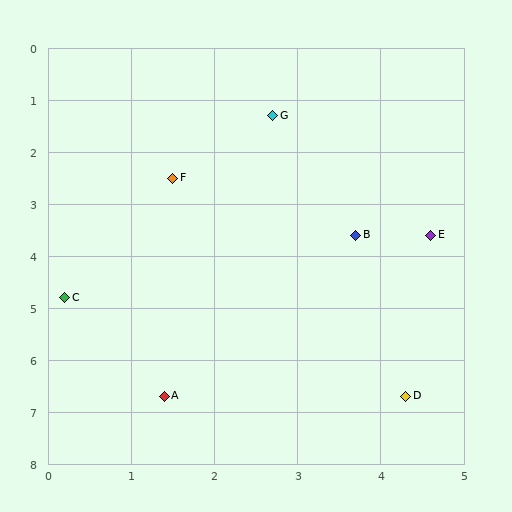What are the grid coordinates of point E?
Point E is at approximately (4.6, 3.6).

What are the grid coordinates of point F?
Point F is at approximately (1.5, 2.5).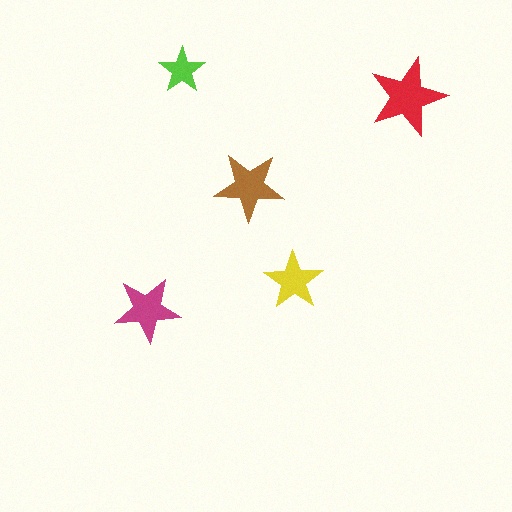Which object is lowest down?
The magenta star is bottommost.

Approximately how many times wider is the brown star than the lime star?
About 1.5 times wider.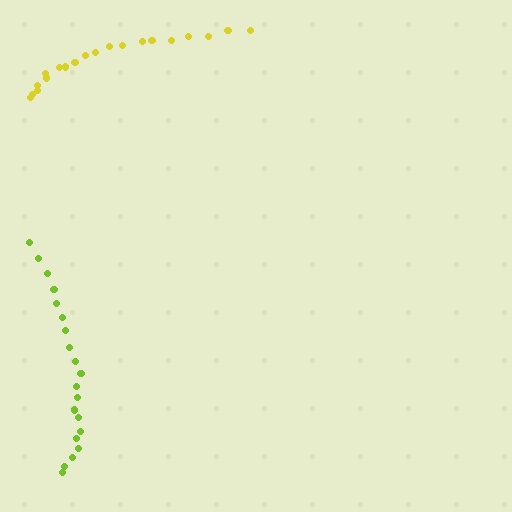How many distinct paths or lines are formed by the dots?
There are 2 distinct paths.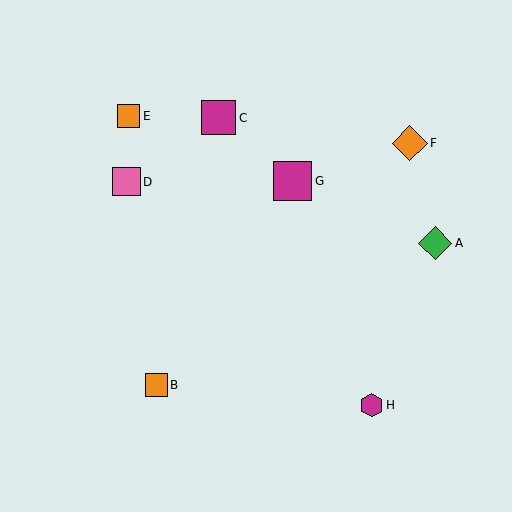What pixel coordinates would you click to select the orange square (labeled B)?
Click at (156, 385) to select the orange square B.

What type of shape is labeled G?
Shape G is a magenta square.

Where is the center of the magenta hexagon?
The center of the magenta hexagon is at (371, 405).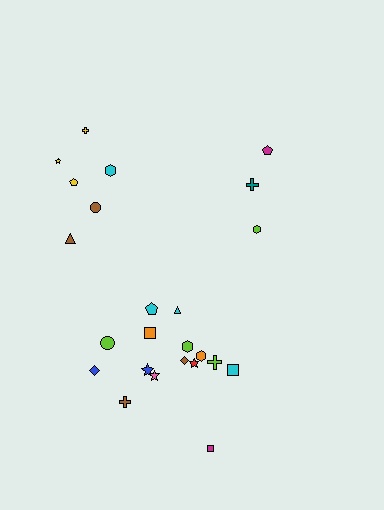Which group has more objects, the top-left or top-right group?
The top-left group.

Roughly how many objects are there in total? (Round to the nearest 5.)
Roughly 25 objects in total.